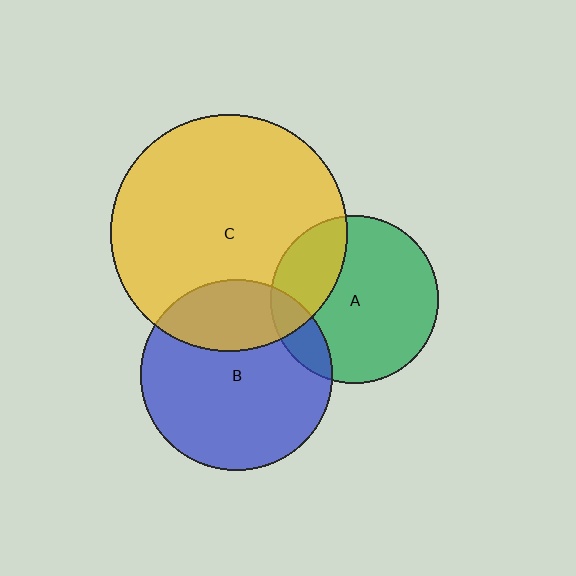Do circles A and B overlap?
Yes.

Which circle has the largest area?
Circle C (yellow).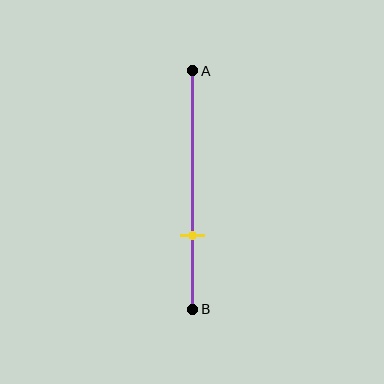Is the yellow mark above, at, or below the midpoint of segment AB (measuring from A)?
The yellow mark is below the midpoint of segment AB.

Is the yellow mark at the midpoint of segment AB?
No, the mark is at about 70% from A, not at the 50% midpoint.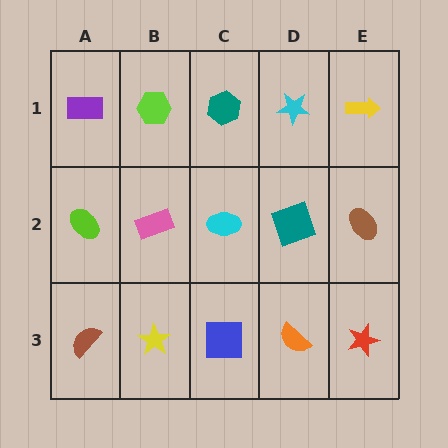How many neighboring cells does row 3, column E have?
2.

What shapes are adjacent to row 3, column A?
A lime ellipse (row 2, column A), a yellow star (row 3, column B).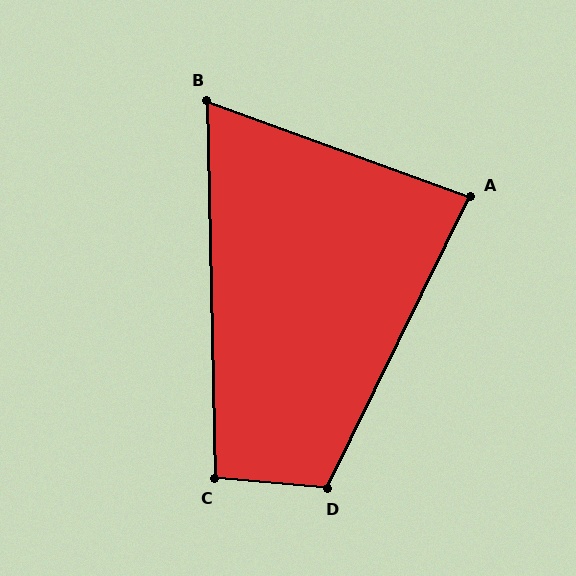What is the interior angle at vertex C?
Approximately 96 degrees (obtuse).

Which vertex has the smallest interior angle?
B, at approximately 69 degrees.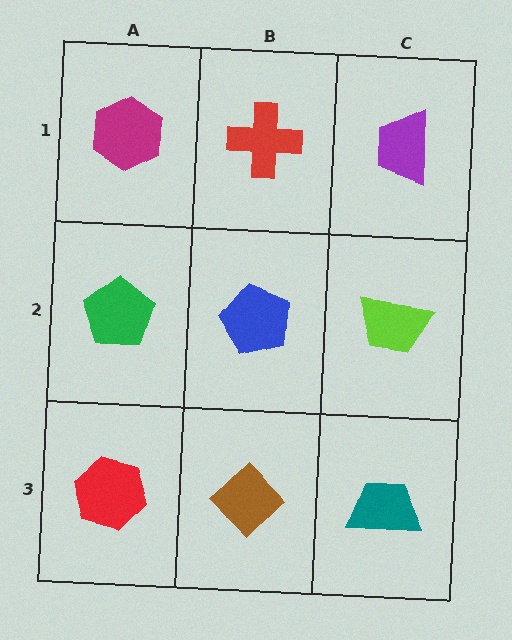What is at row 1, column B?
A red cross.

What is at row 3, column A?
A red hexagon.